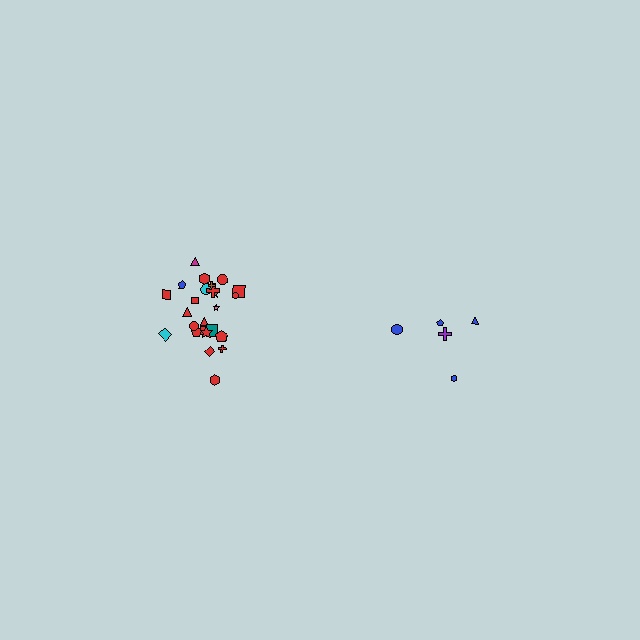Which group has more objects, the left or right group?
The left group.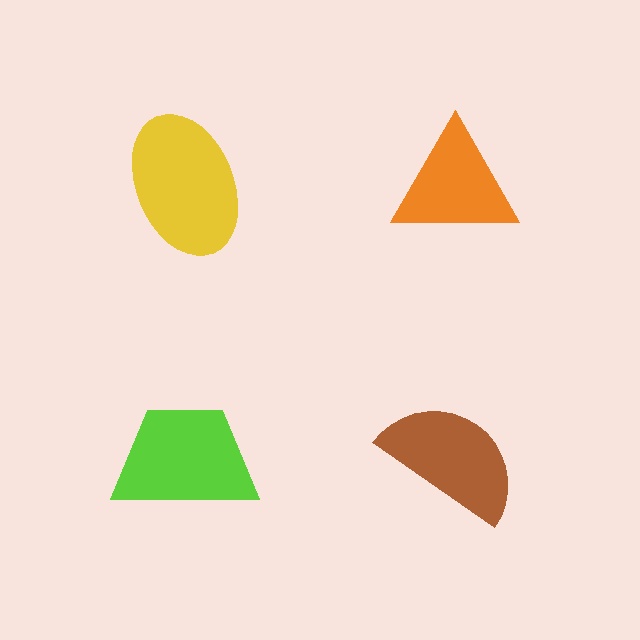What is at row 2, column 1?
A lime trapezoid.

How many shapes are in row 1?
2 shapes.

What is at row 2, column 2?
A brown semicircle.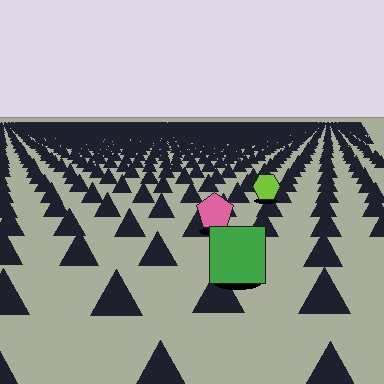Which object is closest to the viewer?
The green square is closest. The texture marks near it are larger and more spread out.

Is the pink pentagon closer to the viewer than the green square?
No. The green square is closer — you can tell from the texture gradient: the ground texture is coarser near it.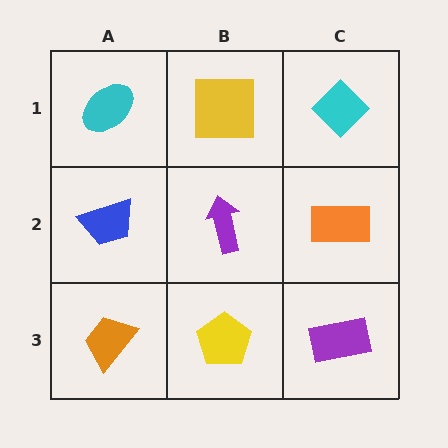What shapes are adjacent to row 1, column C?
An orange rectangle (row 2, column C), a yellow square (row 1, column B).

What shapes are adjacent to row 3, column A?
A blue trapezoid (row 2, column A), a yellow pentagon (row 3, column B).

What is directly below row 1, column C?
An orange rectangle.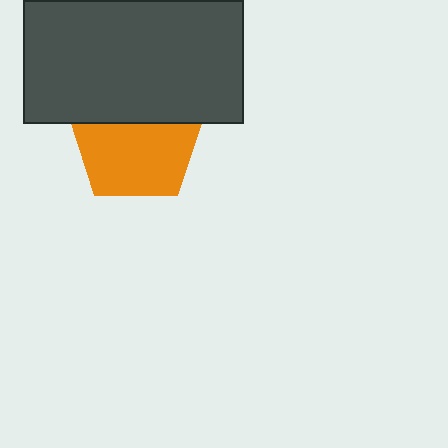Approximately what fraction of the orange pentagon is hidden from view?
Roughly 35% of the orange pentagon is hidden behind the dark gray rectangle.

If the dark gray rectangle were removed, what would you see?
You would see the complete orange pentagon.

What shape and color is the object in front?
The object in front is a dark gray rectangle.